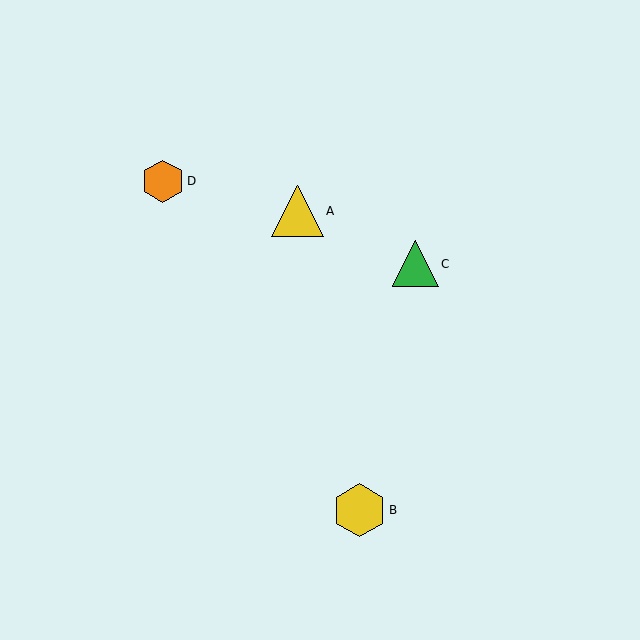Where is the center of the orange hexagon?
The center of the orange hexagon is at (163, 181).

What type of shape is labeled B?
Shape B is a yellow hexagon.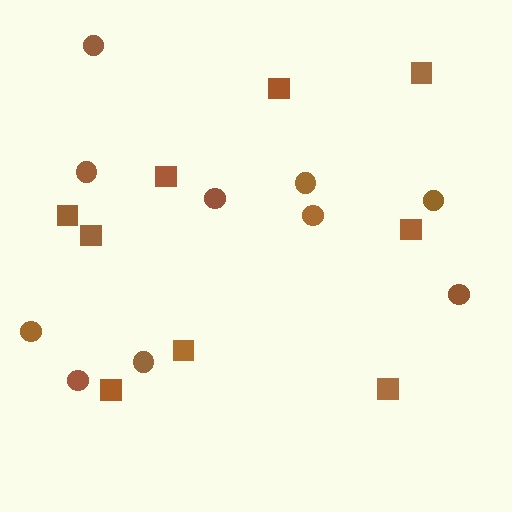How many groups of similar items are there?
There are 2 groups: one group of squares (9) and one group of circles (10).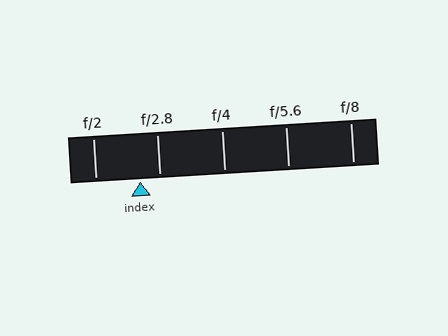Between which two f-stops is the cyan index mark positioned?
The index mark is between f/2 and f/2.8.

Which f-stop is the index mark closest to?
The index mark is closest to f/2.8.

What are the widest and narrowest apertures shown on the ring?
The widest aperture shown is f/2 and the narrowest is f/8.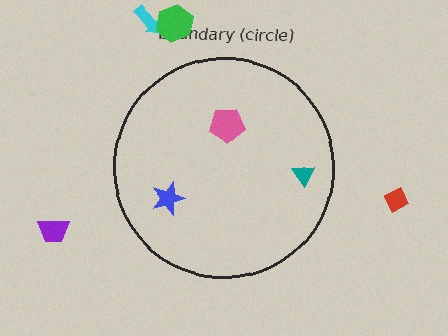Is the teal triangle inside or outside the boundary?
Inside.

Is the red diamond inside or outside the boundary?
Outside.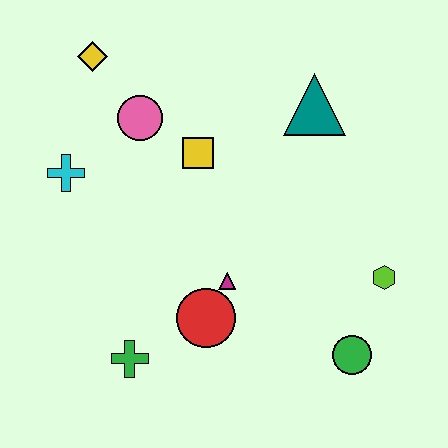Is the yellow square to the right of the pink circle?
Yes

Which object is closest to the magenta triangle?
The red circle is closest to the magenta triangle.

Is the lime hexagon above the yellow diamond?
No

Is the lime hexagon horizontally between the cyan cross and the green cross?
No